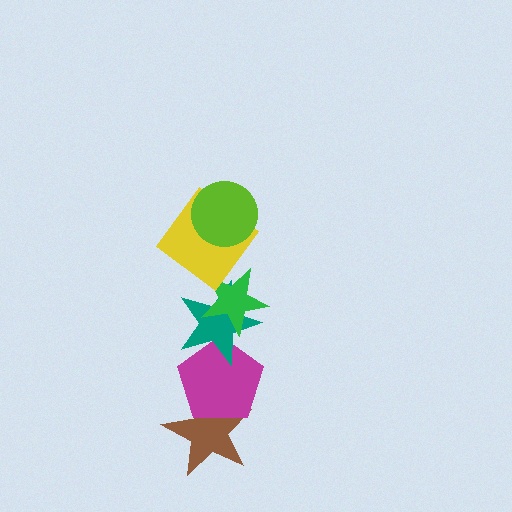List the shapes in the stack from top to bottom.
From top to bottom: the lime circle, the yellow diamond, the green star, the teal star, the magenta pentagon, the brown star.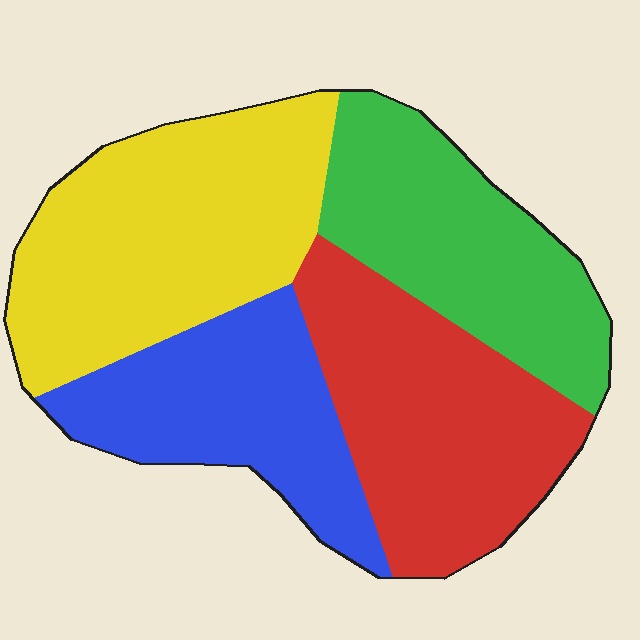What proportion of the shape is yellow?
Yellow covers 30% of the shape.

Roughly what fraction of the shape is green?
Green covers 22% of the shape.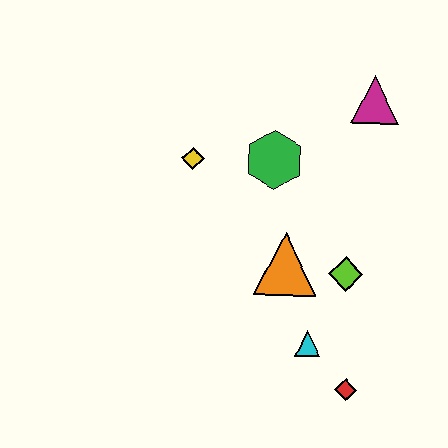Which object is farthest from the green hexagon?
The red diamond is farthest from the green hexagon.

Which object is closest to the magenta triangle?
The green hexagon is closest to the magenta triangle.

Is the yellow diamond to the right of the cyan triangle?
No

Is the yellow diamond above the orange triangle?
Yes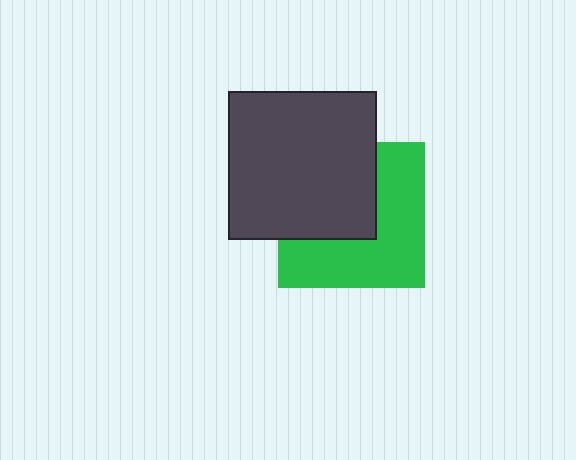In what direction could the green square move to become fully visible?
The green square could move toward the lower-right. That would shift it out from behind the dark gray square entirely.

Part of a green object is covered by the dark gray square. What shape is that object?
It is a square.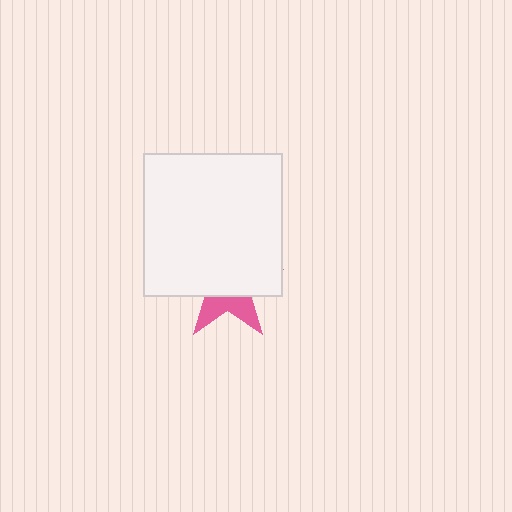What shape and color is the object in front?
The object in front is a white rectangle.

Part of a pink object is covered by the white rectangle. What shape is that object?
It is a star.